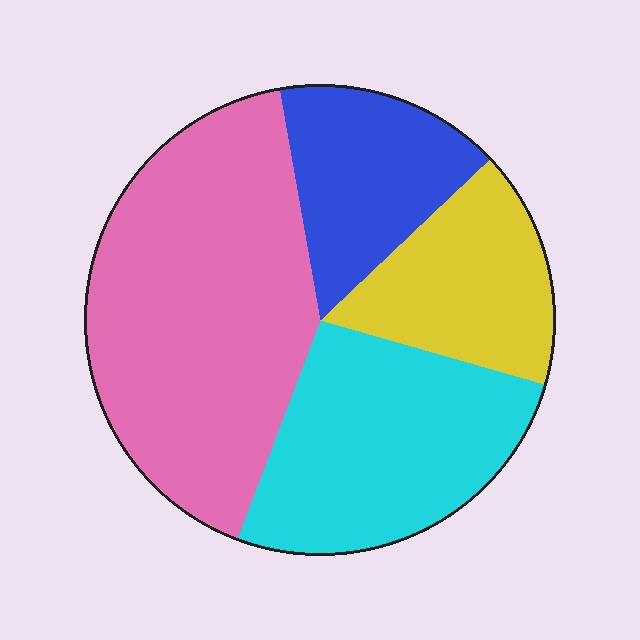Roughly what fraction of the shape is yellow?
Yellow takes up about one sixth (1/6) of the shape.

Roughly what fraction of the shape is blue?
Blue takes up about one sixth (1/6) of the shape.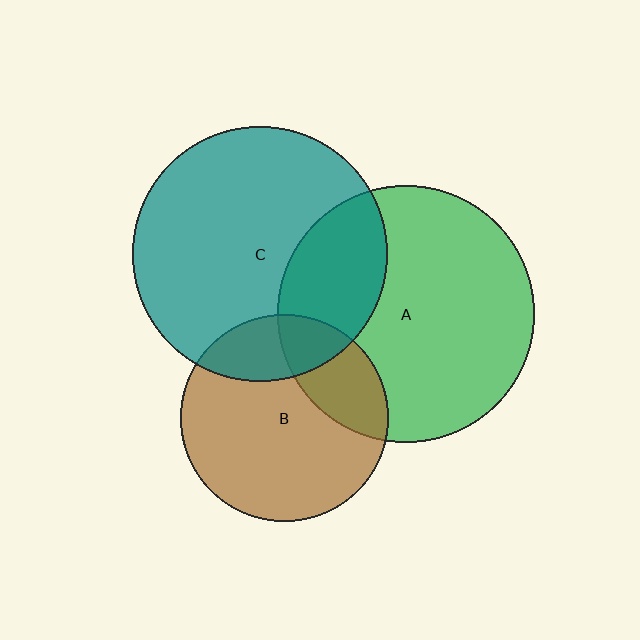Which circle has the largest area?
Circle A (green).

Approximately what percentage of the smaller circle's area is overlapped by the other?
Approximately 25%.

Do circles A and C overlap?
Yes.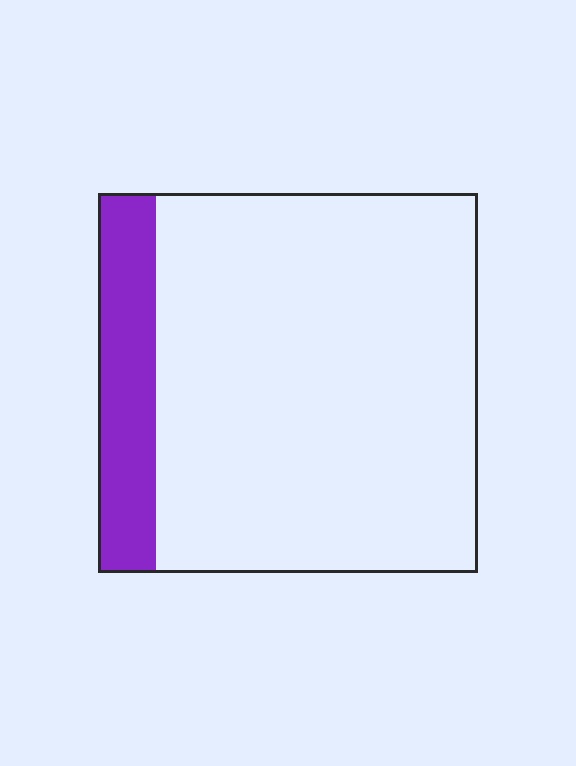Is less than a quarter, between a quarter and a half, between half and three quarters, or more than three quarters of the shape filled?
Less than a quarter.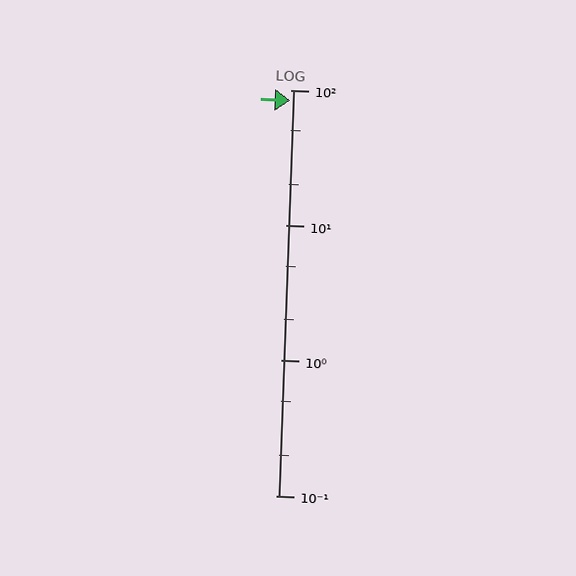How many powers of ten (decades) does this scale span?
The scale spans 3 decades, from 0.1 to 100.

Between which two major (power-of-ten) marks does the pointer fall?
The pointer is between 10 and 100.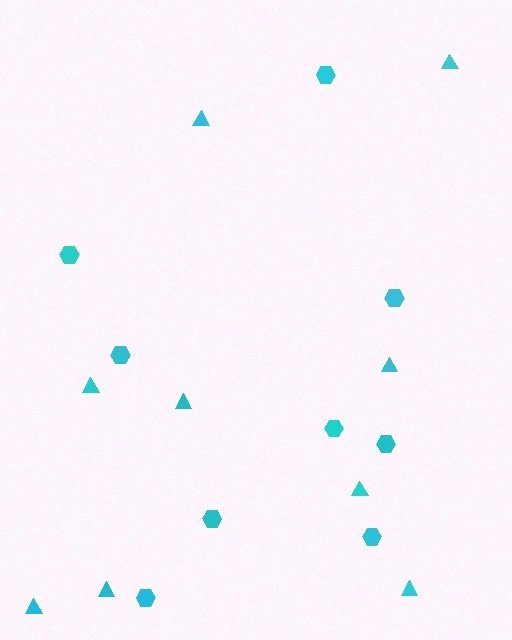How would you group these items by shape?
There are 2 groups: one group of hexagons (9) and one group of triangles (9).